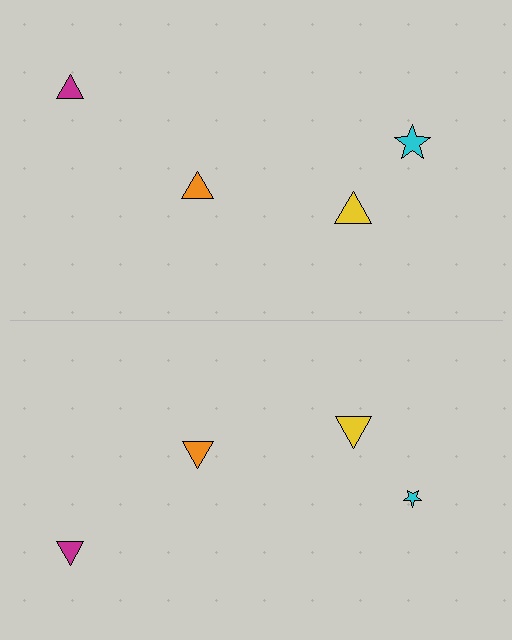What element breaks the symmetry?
The cyan star on the bottom side has a different size than its mirror counterpart.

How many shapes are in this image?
There are 8 shapes in this image.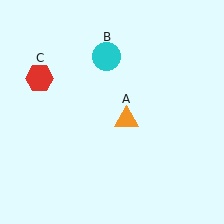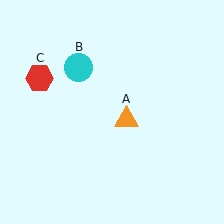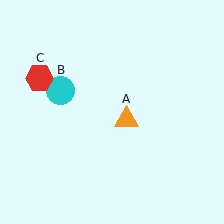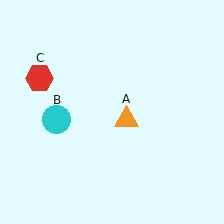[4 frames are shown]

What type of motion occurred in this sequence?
The cyan circle (object B) rotated counterclockwise around the center of the scene.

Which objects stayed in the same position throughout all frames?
Orange triangle (object A) and red hexagon (object C) remained stationary.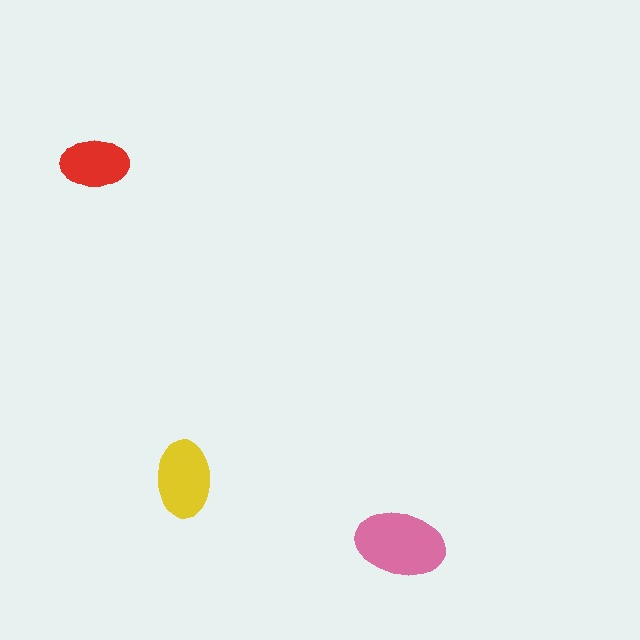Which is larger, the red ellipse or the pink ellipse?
The pink one.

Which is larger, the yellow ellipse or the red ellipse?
The yellow one.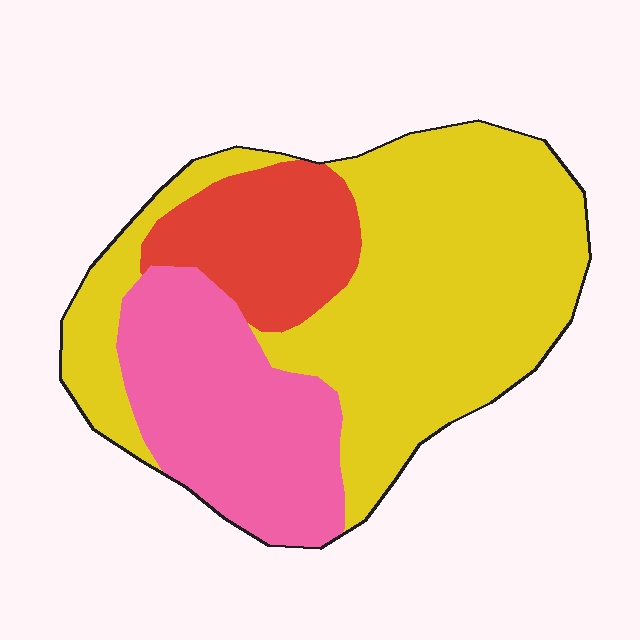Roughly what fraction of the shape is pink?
Pink takes up about one quarter (1/4) of the shape.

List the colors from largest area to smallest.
From largest to smallest: yellow, pink, red.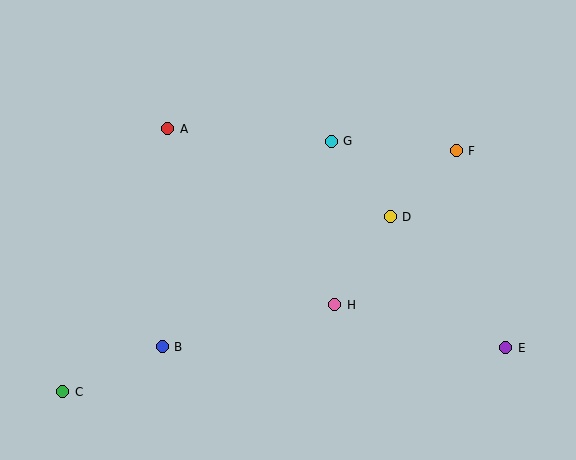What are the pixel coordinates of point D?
Point D is at (390, 217).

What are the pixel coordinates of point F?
Point F is at (456, 151).